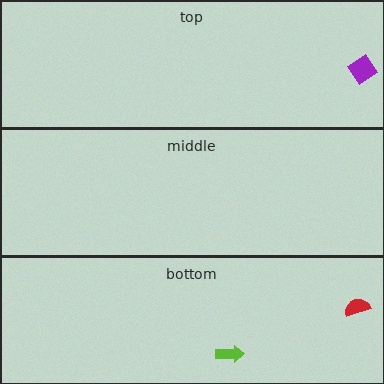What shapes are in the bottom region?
The lime arrow, the red semicircle.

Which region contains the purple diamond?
The top region.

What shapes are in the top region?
The purple diamond.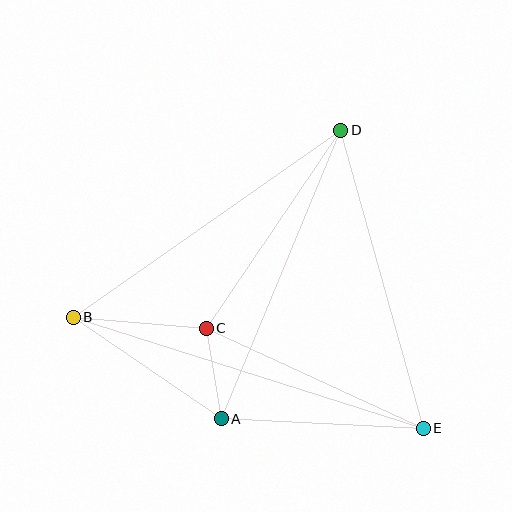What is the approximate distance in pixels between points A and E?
The distance between A and E is approximately 202 pixels.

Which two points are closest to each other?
Points A and C are closest to each other.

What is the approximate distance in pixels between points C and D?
The distance between C and D is approximately 240 pixels.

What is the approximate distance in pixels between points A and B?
The distance between A and B is approximately 179 pixels.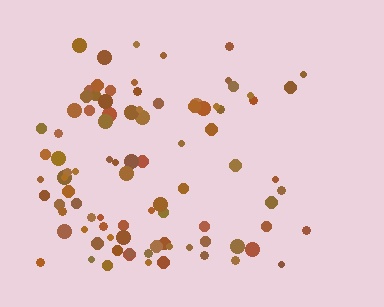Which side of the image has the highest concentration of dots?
The left.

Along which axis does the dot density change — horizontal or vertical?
Horizontal.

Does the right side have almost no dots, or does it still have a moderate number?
Still a moderate number, just noticeably fewer than the left.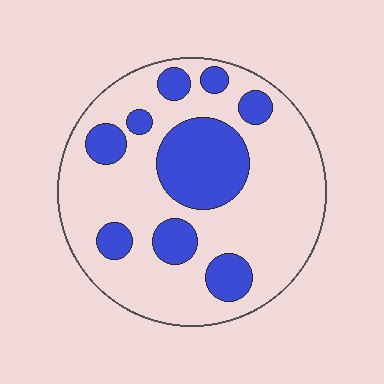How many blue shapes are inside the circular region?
9.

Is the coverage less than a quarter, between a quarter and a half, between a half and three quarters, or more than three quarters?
Between a quarter and a half.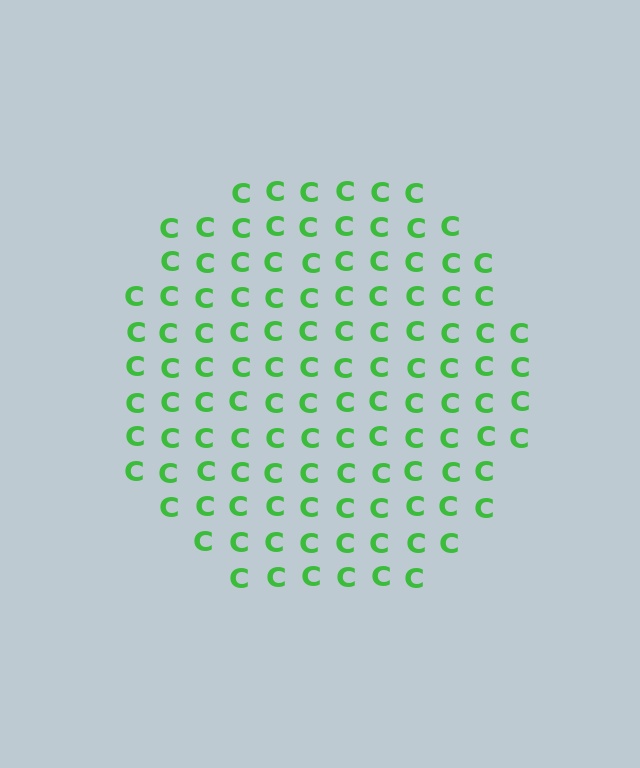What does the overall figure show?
The overall figure shows a circle.